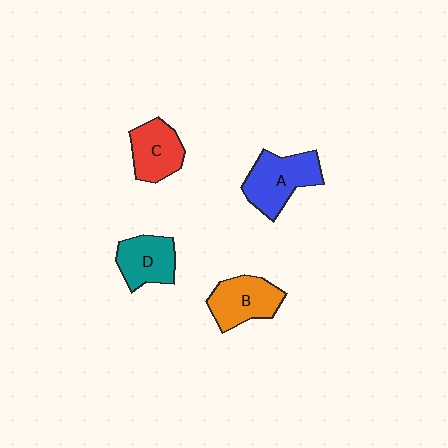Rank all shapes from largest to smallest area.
From largest to smallest: A (blue), B (orange), C (red), D (teal).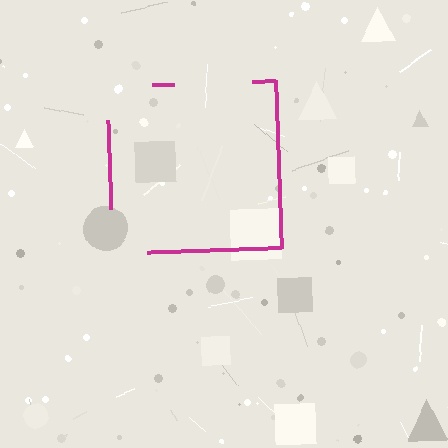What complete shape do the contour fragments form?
The contour fragments form a square.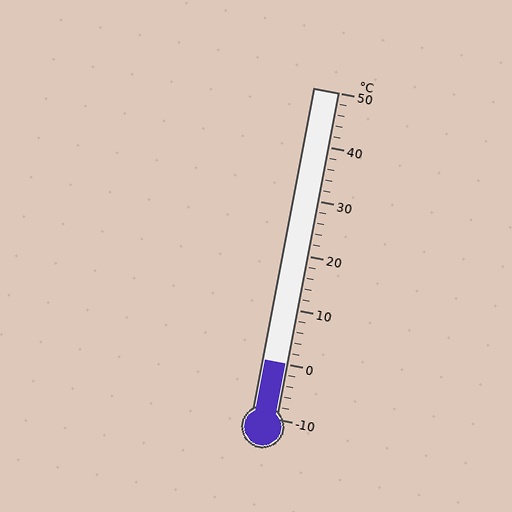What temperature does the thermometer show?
The thermometer shows approximately 0°C.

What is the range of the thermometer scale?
The thermometer scale ranges from -10°C to 50°C.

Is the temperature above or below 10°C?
The temperature is below 10°C.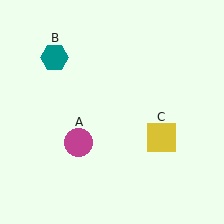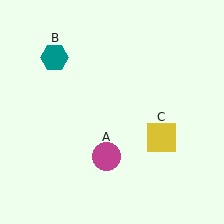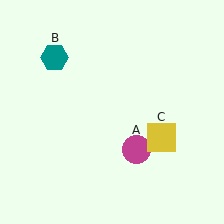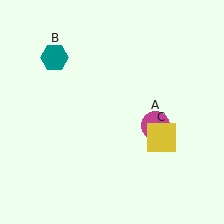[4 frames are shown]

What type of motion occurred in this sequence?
The magenta circle (object A) rotated counterclockwise around the center of the scene.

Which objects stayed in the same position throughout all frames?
Teal hexagon (object B) and yellow square (object C) remained stationary.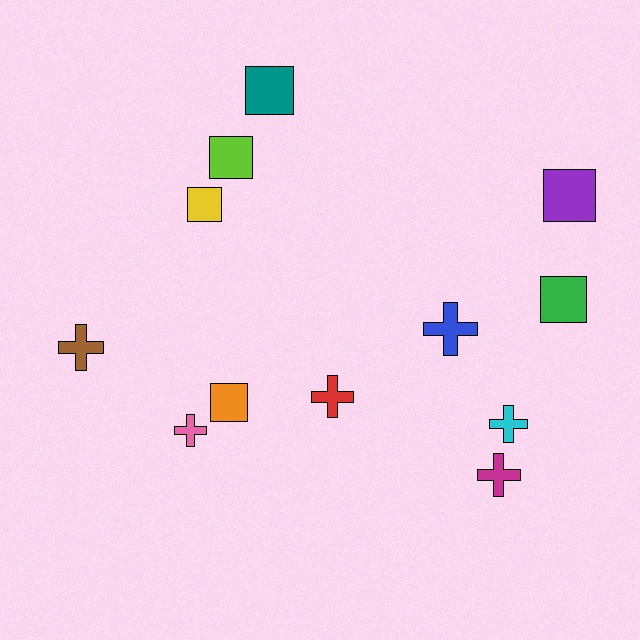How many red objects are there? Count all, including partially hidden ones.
There is 1 red object.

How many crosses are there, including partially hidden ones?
There are 6 crosses.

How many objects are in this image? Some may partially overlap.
There are 12 objects.